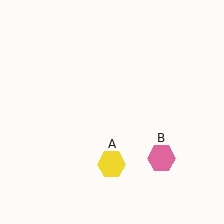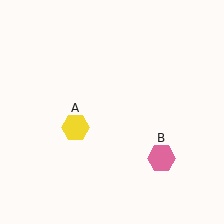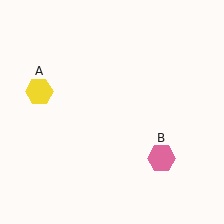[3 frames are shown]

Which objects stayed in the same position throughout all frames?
Pink hexagon (object B) remained stationary.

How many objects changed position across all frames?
1 object changed position: yellow hexagon (object A).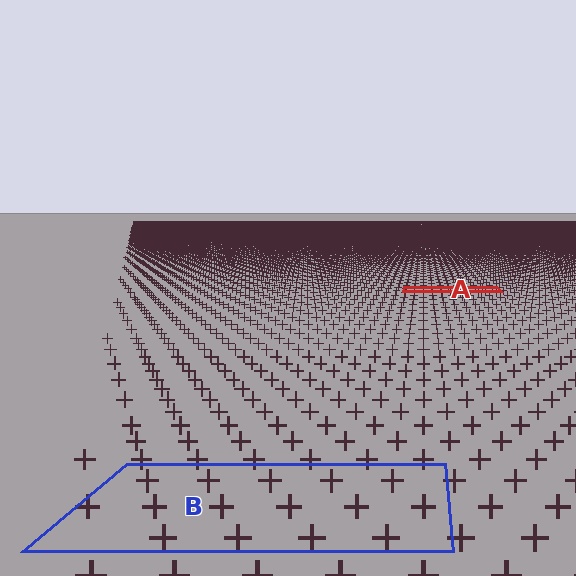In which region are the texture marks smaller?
The texture marks are smaller in region A, because it is farther away.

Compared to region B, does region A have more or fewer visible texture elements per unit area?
Region A has more texture elements per unit area — they are packed more densely because it is farther away.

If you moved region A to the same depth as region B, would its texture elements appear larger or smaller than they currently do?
They would appear larger. At a closer depth, the same texture elements are projected at a bigger on-screen size.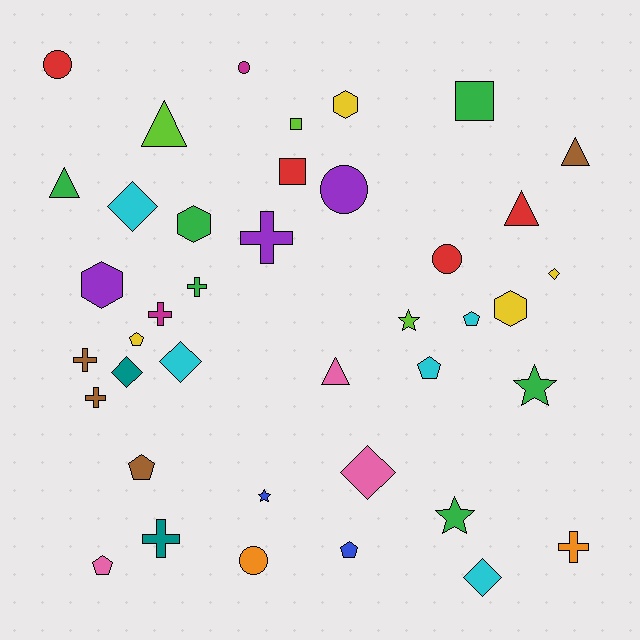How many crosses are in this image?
There are 7 crosses.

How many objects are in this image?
There are 40 objects.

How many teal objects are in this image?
There are 2 teal objects.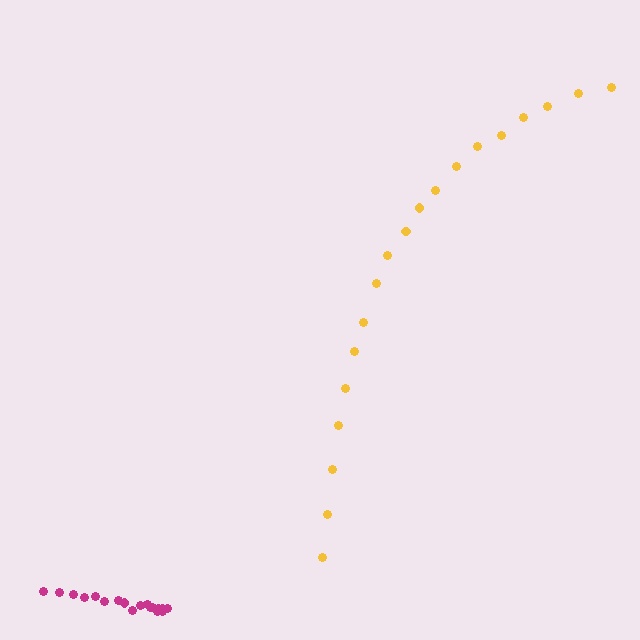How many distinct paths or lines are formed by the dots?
There are 2 distinct paths.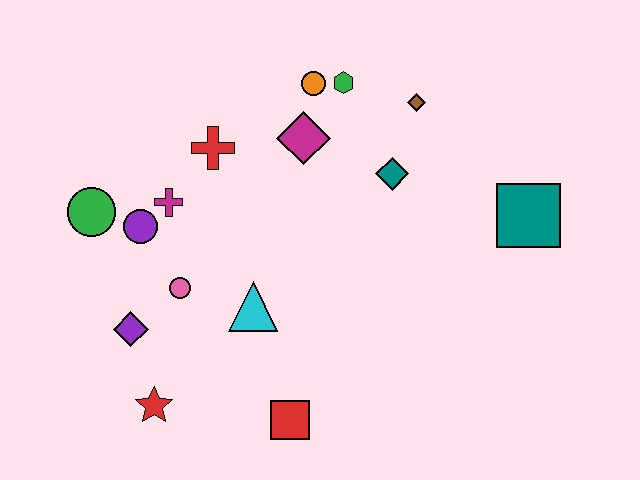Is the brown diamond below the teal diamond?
No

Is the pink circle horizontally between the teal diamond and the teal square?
No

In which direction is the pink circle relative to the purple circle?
The pink circle is below the purple circle.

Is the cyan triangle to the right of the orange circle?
No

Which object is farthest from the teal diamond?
The red star is farthest from the teal diamond.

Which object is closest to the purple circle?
The magenta cross is closest to the purple circle.